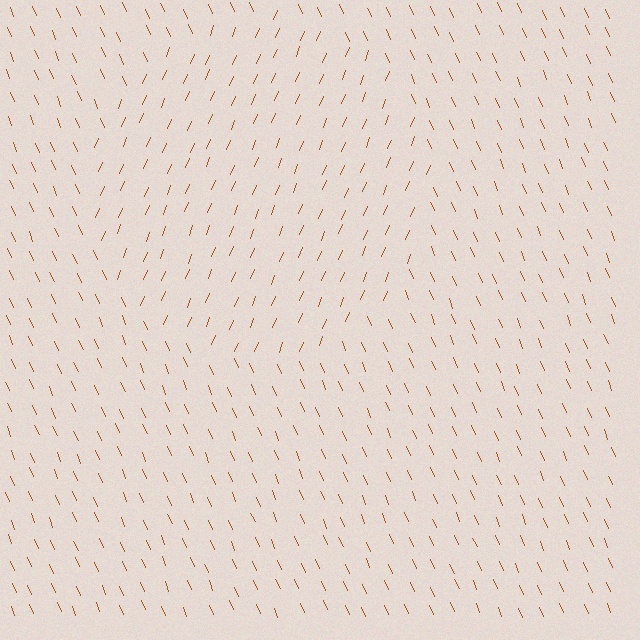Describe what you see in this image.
The image is filled with small brown line segments. A circle region in the image has lines oriented differently from the surrounding lines, creating a visible texture boundary.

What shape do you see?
I see a circle.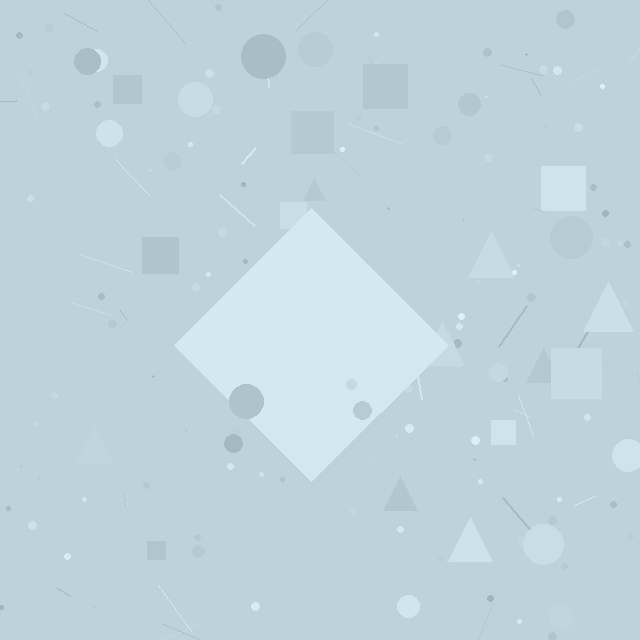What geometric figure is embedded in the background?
A diamond is embedded in the background.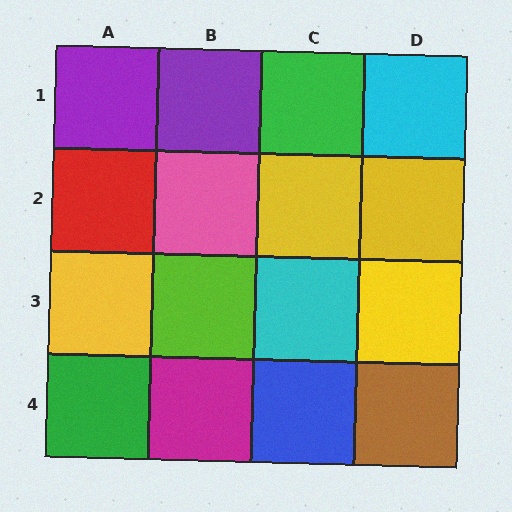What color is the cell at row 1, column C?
Green.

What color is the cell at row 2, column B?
Pink.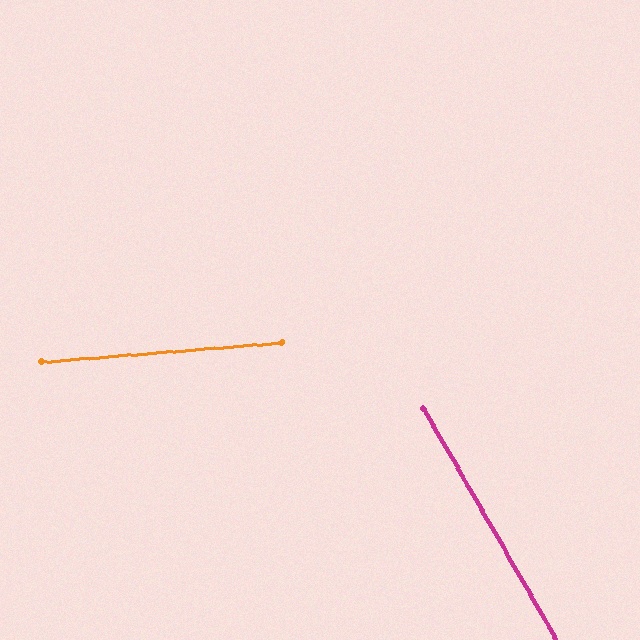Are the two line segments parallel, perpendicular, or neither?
Neither parallel nor perpendicular — they differ by about 65°.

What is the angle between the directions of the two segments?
Approximately 65 degrees.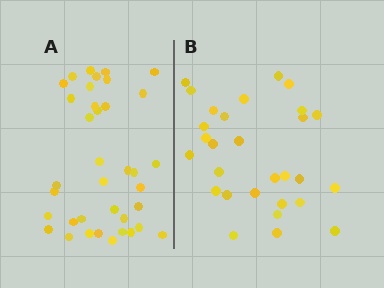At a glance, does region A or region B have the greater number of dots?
Region A (the left region) has more dots.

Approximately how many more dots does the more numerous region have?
Region A has roughly 8 or so more dots than region B.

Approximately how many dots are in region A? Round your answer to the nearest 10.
About 40 dots. (The exact count is 37, which rounds to 40.)